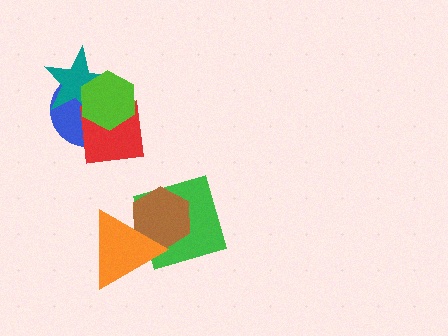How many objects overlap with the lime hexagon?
3 objects overlap with the lime hexagon.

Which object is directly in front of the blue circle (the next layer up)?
The red square is directly in front of the blue circle.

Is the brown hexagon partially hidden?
Yes, it is partially covered by another shape.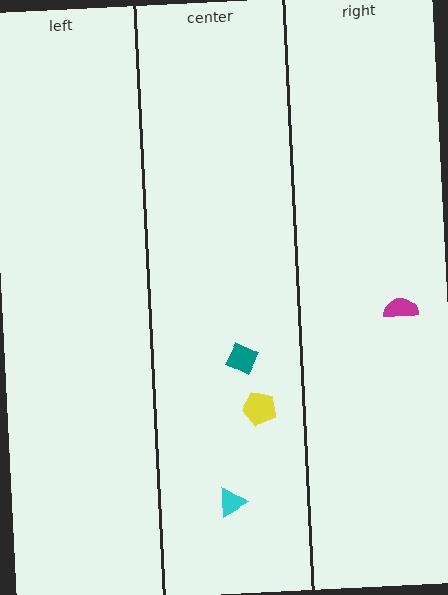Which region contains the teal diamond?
The center region.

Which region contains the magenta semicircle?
The right region.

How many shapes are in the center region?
3.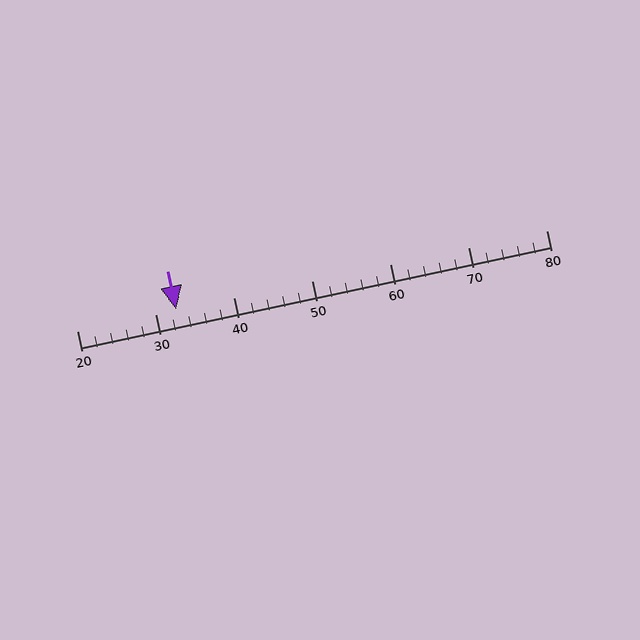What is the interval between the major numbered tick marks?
The major tick marks are spaced 10 units apart.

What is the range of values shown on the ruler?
The ruler shows values from 20 to 80.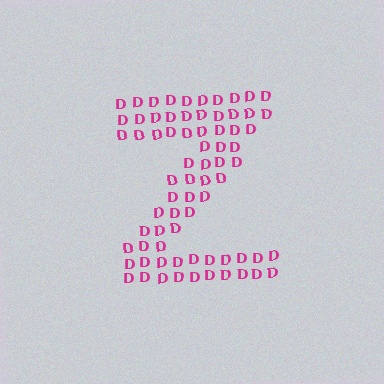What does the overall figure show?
The overall figure shows the letter Z.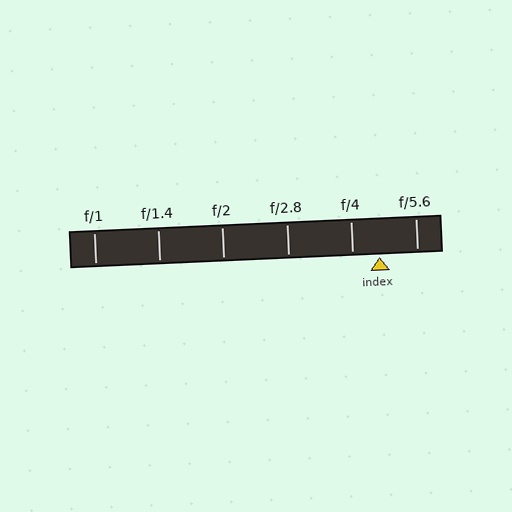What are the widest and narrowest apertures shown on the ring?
The widest aperture shown is f/1 and the narrowest is f/5.6.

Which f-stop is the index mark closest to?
The index mark is closest to f/4.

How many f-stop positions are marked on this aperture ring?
There are 6 f-stop positions marked.